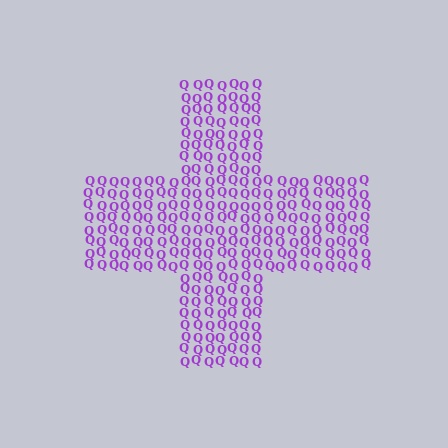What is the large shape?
The large shape is a cross.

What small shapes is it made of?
It is made of small letter Q's.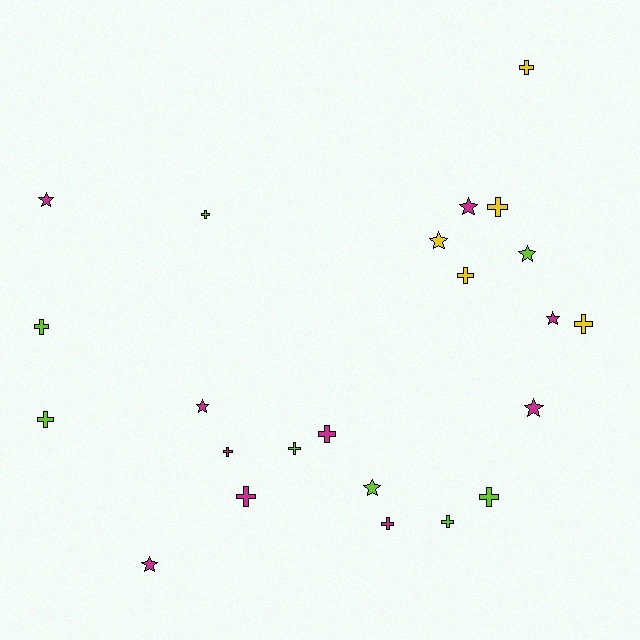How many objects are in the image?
There are 23 objects.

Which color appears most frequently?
Magenta, with 10 objects.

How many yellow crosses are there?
There are 4 yellow crosses.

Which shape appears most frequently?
Cross, with 14 objects.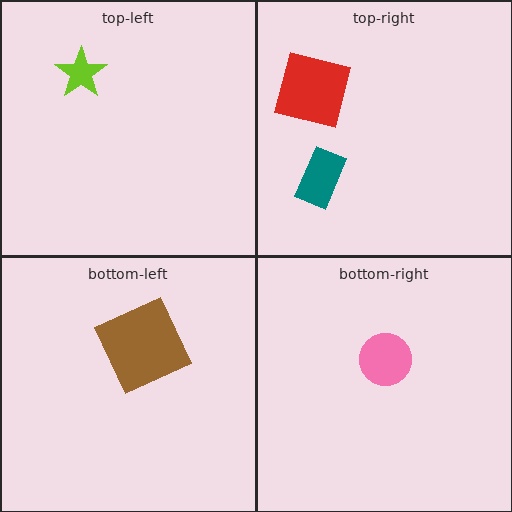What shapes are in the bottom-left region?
The brown square.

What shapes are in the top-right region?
The red square, the teal rectangle.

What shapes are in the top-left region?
The lime star.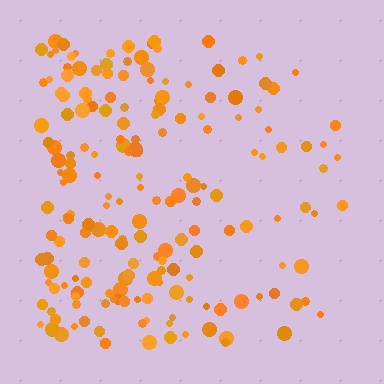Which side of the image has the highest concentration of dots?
The left.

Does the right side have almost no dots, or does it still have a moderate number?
Still a moderate number, just noticeably fewer than the left.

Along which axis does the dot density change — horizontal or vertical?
Horizontal.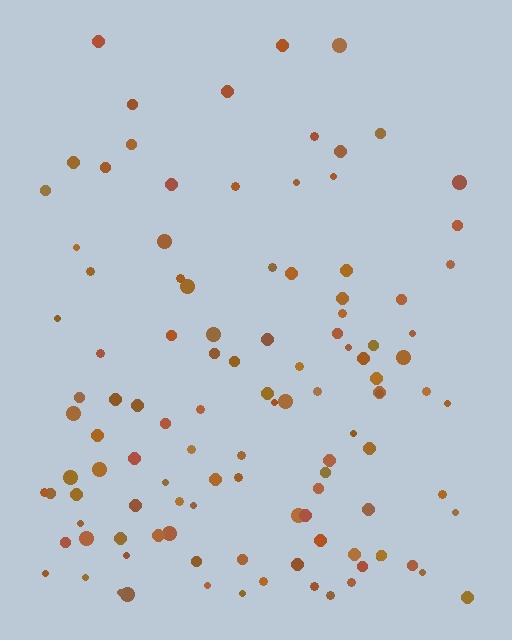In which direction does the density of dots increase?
From top to bottom, with the bottom side densest.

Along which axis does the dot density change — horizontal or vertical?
Vertical.